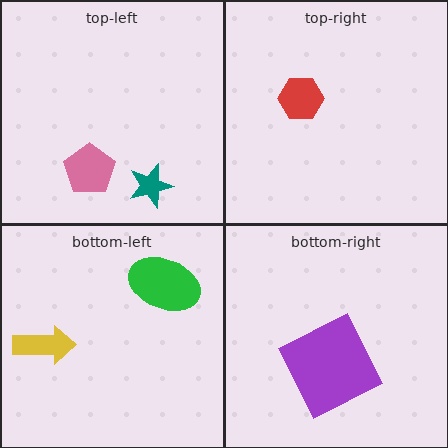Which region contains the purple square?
The bottom-right region.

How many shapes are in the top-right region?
1.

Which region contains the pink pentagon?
The top-left region.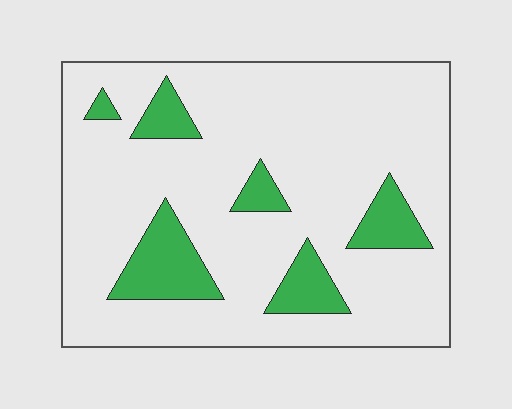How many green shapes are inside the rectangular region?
6.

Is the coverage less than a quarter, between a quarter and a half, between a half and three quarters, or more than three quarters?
Less than a quarter.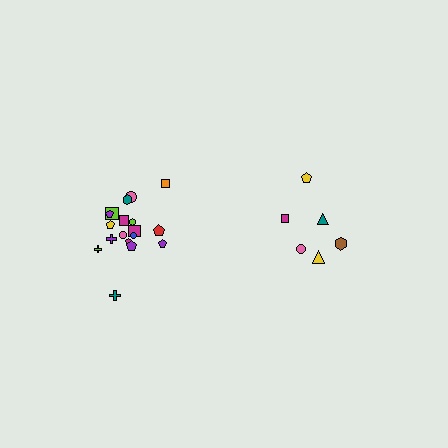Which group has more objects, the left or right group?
The left group.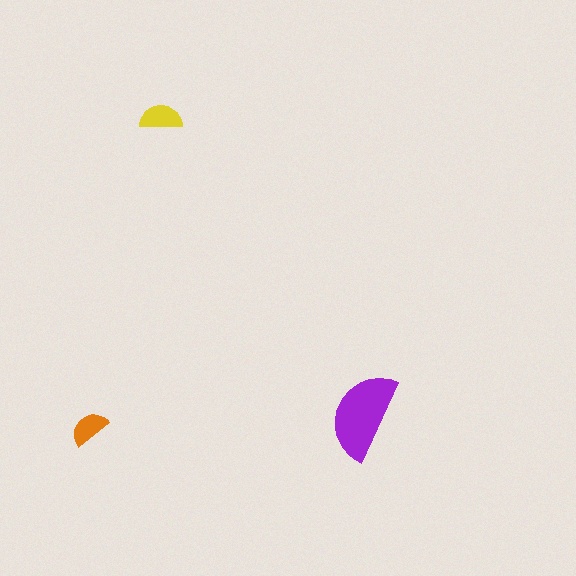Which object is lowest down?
The orange semicircle is bottommost.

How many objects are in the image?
There are 3 objects in the image.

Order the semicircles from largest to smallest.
the purple one, the yellow one, the orange one.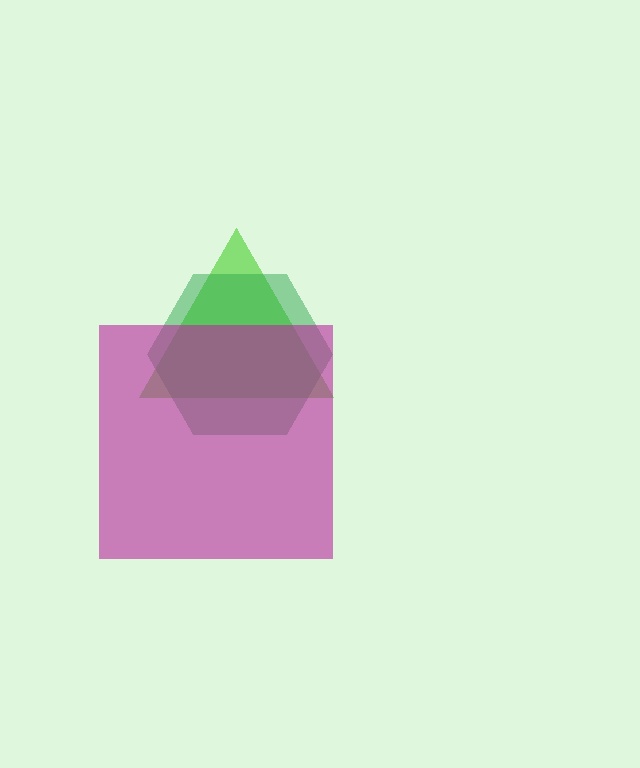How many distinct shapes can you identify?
There are 3 distinct shapes: a lime triangle, a green hexagon, a magenta square.